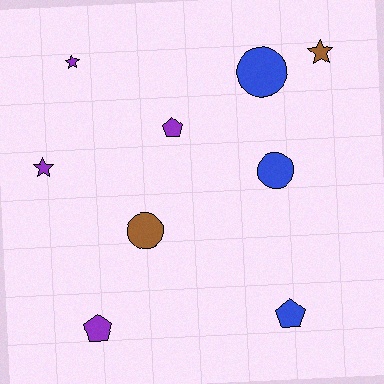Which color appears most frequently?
Purple, with 4 objects.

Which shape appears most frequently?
Circle, with 3 objects.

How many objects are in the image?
There are 9 objects.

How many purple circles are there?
There are no purple circles.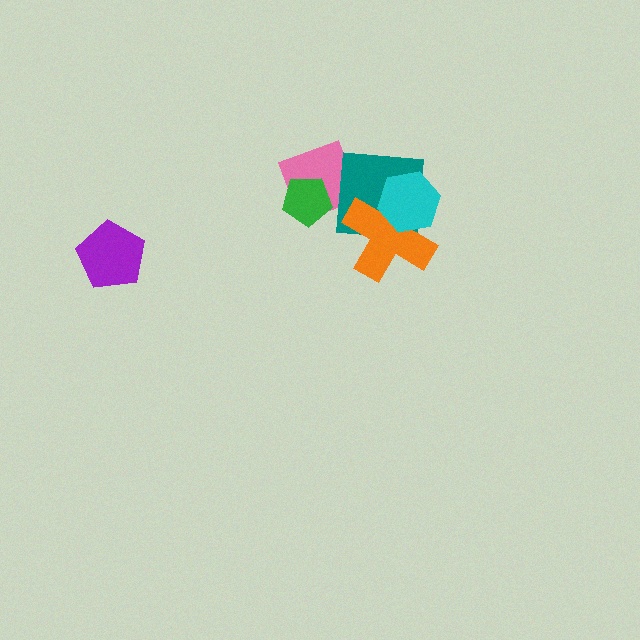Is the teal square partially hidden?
Yes, it is partially covered by another shape.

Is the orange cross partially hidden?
Yes, it is partially covered by another shape.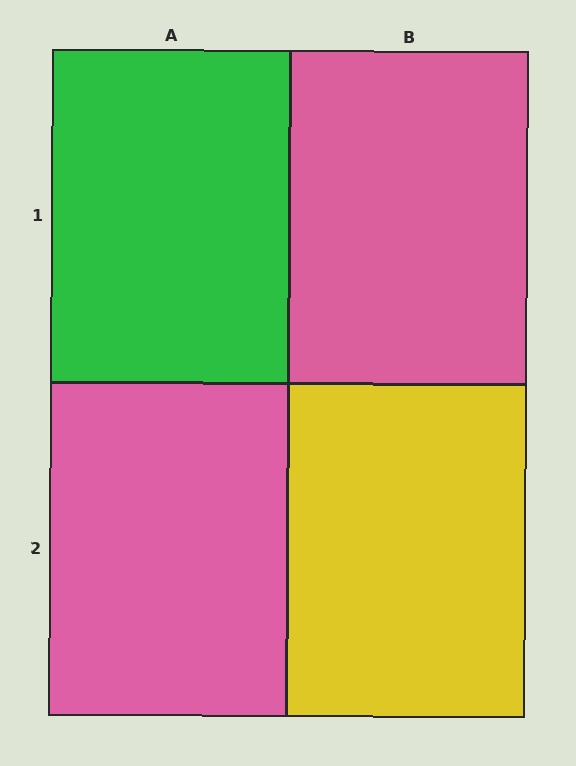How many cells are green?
1 cell is green.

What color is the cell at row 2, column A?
Pink.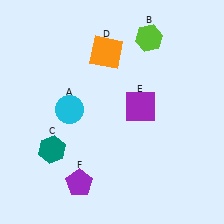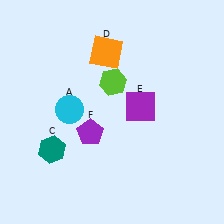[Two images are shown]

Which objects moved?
The objects that moved are: the lime hexagon (B), the purple pentagon (F).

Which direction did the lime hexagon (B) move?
The lime hexagon (B) moved down.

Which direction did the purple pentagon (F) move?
The purple pentagon (F) moved up.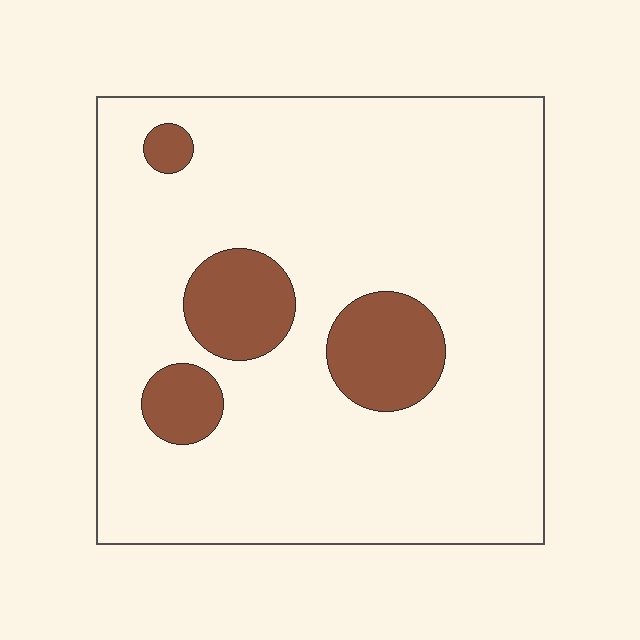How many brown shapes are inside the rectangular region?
4.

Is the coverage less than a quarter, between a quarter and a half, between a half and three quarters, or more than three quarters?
Less than a quarter.